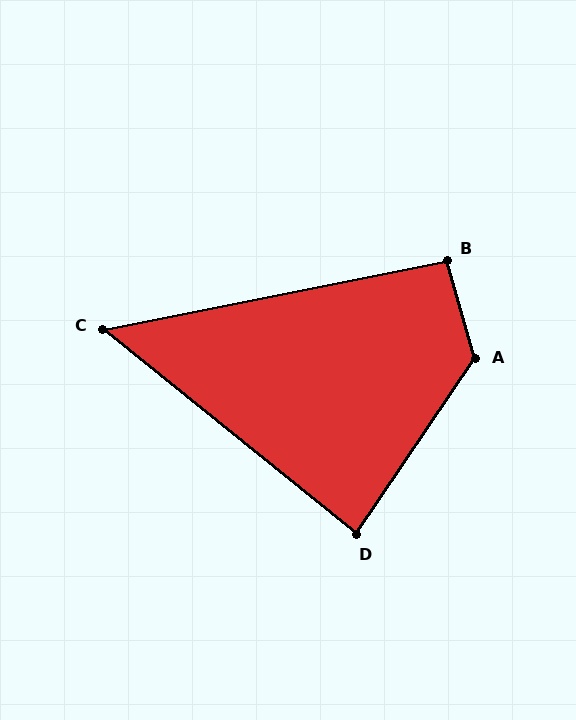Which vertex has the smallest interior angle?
C, at approximately 50 degrees.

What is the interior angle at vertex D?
Approximately 85 degrees (approximately right).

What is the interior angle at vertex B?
Approximately 95 degrees (approximately right).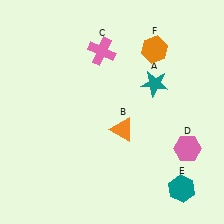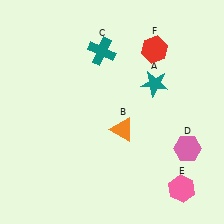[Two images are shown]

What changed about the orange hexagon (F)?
In Image 1, F is orange. In Image 2, it changed to red.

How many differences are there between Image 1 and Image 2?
There are 3 differences between the two images.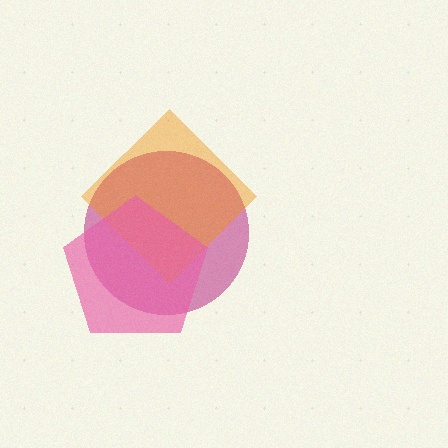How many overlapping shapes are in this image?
There are 3 overlapping shapes in the image.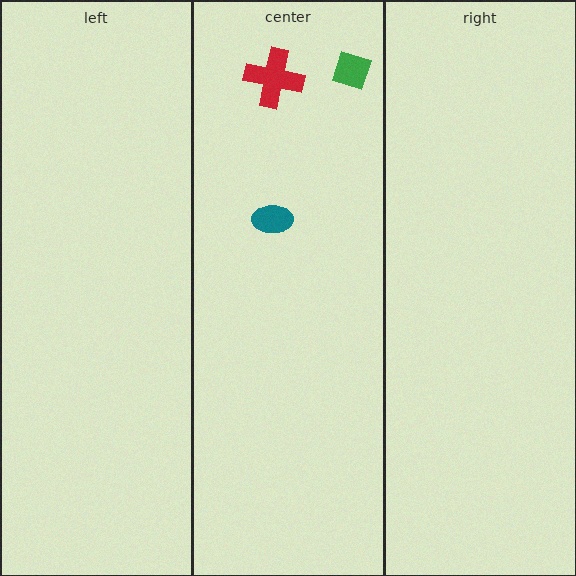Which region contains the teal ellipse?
The center region.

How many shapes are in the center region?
3.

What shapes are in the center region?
The teal ellipse, the green diamond, the red cross.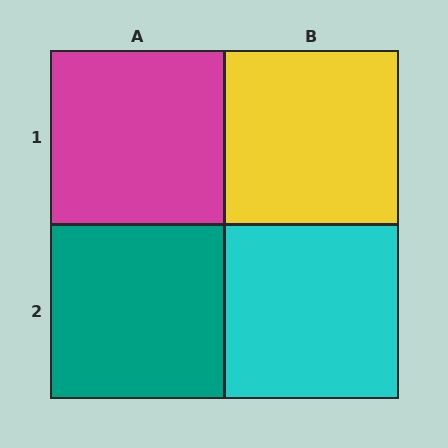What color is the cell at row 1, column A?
Magenta.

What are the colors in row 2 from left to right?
Teal, cyan.